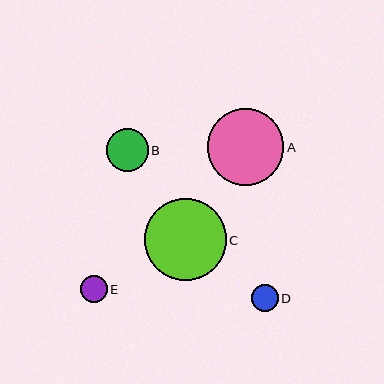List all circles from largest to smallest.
From largest to smallest: C, A, B, D, E.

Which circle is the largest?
Circle C is the largest with a size of approximately 82 pixels.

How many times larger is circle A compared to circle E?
Circle A is approximately 2.9 times the size of circle E.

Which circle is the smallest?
Circle E is the smallest with a size of approximately 26 pixels.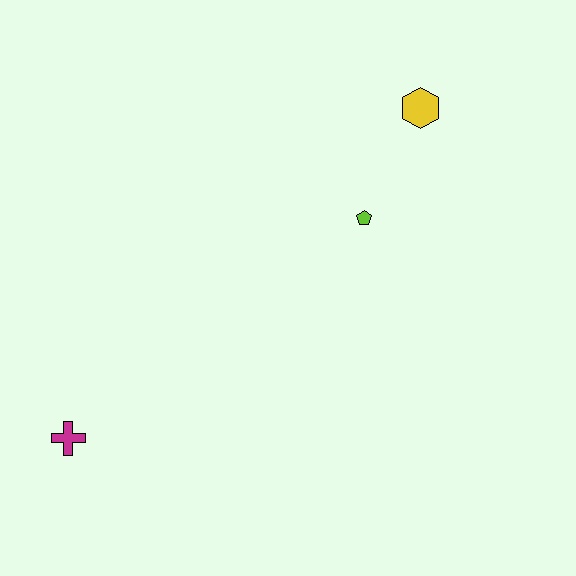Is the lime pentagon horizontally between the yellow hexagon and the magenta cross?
Yes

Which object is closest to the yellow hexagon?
The lime pentagon is closest to the yellow hexagon.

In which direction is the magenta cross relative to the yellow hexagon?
The magenta cross is to the left of the yellow hexagon.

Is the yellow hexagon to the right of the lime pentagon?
Yes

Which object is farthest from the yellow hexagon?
The magenta cross is farthest from the yellow hexagon.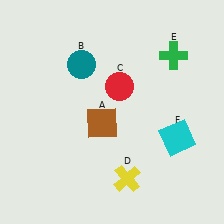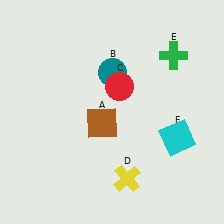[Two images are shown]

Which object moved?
The teal circle (B) moved right.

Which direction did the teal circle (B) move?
The teal circle (B) moved right.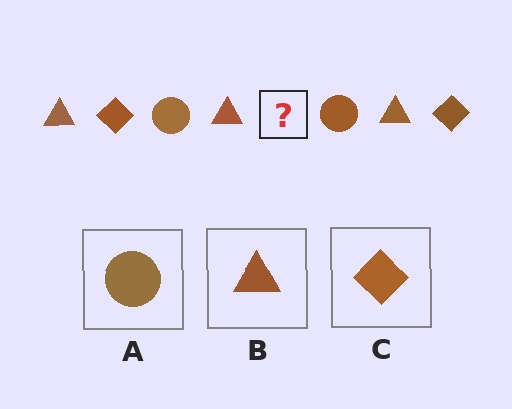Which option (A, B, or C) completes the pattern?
C.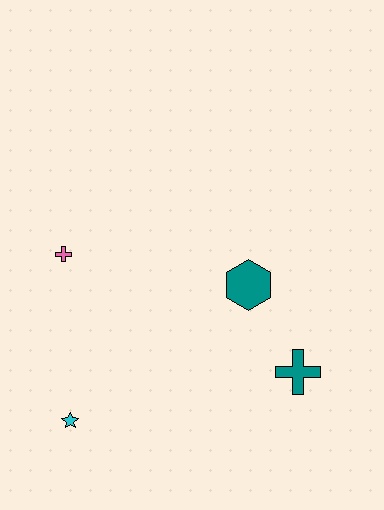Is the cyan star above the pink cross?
No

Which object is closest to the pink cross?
The cyan star is closest to the pink cross.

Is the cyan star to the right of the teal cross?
No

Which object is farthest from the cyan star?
The teal cross is farthest from the cyan star.